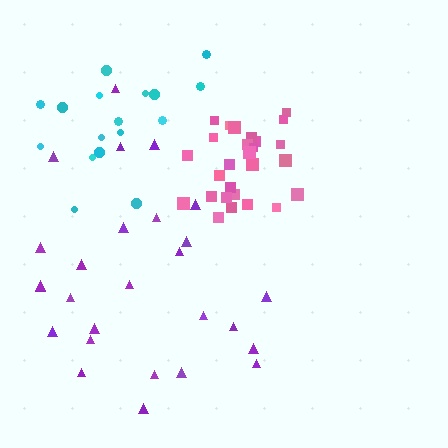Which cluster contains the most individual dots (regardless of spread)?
Pink (28).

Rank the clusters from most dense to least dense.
pink, cyan, purple.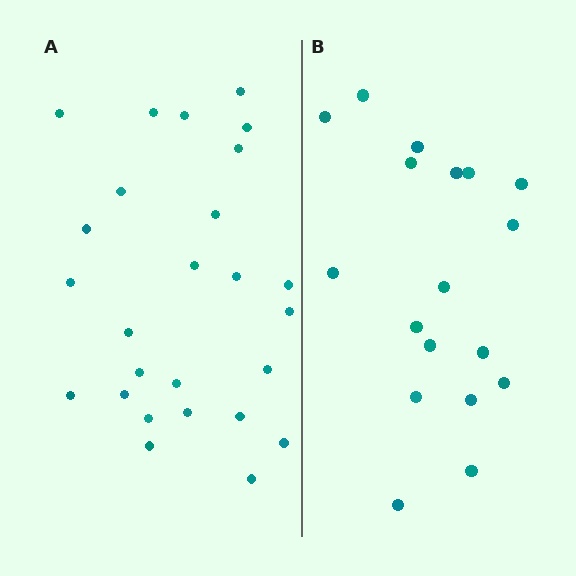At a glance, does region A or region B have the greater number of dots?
Region A (the left region) has more dots.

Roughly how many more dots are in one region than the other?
Region A has roughly 8 or so more dots than region B.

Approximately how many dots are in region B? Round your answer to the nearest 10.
About 20 dots. (The exact count is 18, which rounds to 20.)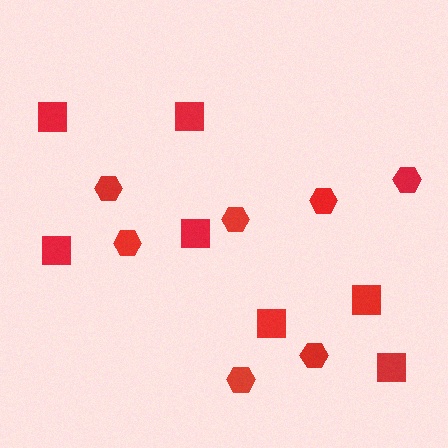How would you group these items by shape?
There are 2 groups: one group of hexagons (7) and one group of squares (7).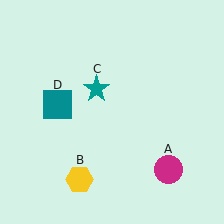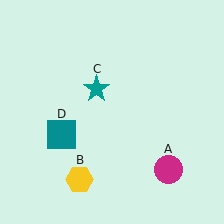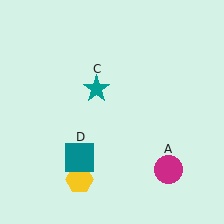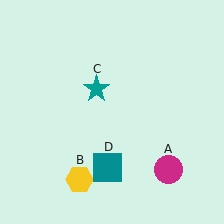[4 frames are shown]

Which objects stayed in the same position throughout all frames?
Magenta circle (object A) and yellow hexagon (object B) and teal star (object C) remained stationary.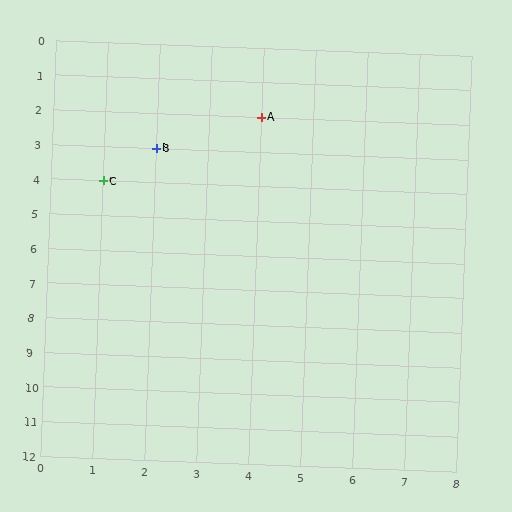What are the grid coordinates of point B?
Point B is at grid coordinates (2, 3).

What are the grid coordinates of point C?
Point C is at grid coordinates (1, 4).